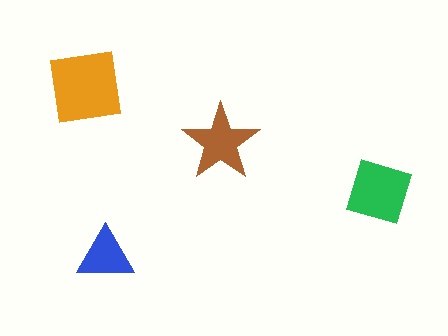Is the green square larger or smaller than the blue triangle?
Larger.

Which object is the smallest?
The blue triangle.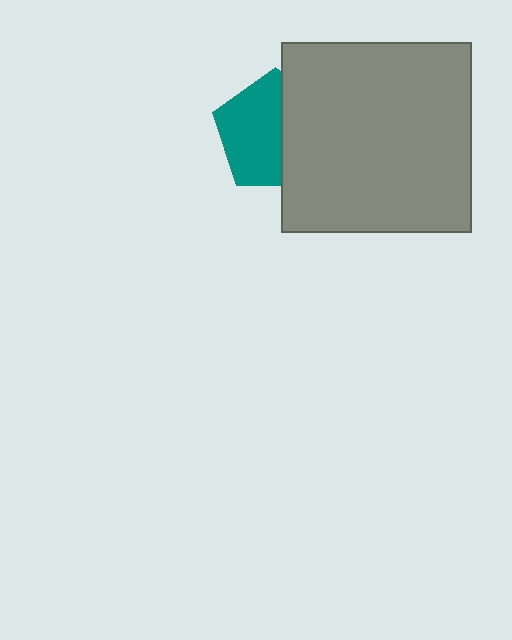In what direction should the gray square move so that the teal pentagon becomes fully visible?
The gray square should move right. That is the shortest direction to clear the overlap and leave the teal pentagon fully visible.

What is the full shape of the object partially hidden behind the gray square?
The partially hidden object is a teal pentagon.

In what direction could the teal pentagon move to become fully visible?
The teal pentagon could move left. That would shift it out from behind the gray square entirely.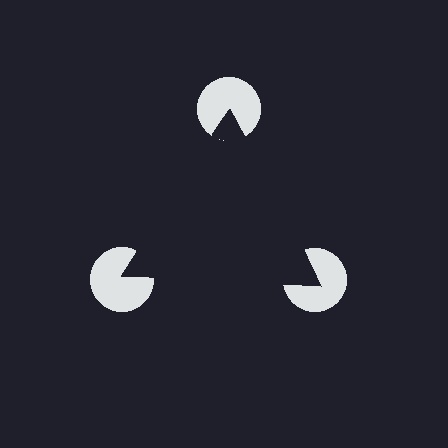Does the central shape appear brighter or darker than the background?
It typically appears slightly darker than the background, even though no actual brightness change is drawn.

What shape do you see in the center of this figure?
An illusory triangle — its edges are inferred from the aligned wedge cuts in the pac-man discs, not physically drawn.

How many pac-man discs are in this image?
There are 3 — one at each vertex of the illusory triangle.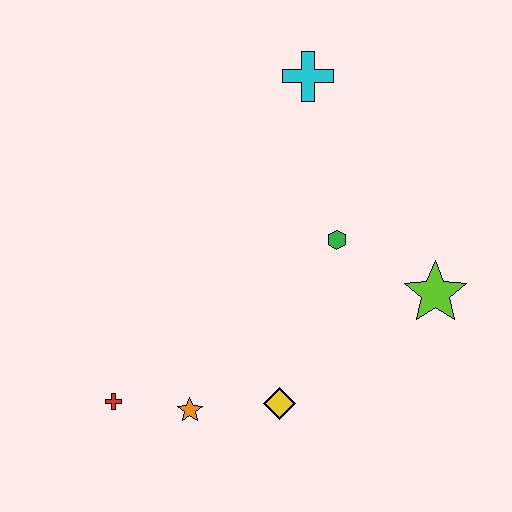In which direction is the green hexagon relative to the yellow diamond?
The green hexagon is above the yellow diamond.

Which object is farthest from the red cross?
The cyan cross is farthest from the red cross.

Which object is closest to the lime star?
The green hexagon is closest to the lime star.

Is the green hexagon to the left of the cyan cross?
No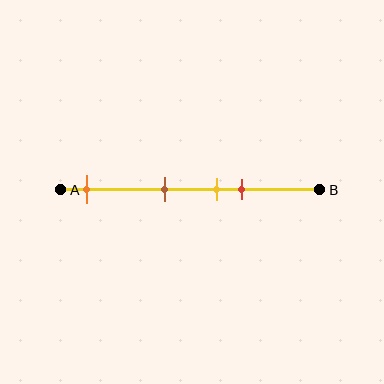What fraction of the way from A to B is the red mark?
The red mark is approximately 70% (0.7) of the way from A to B.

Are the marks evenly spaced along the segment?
No, the marks are not evenly spaced.